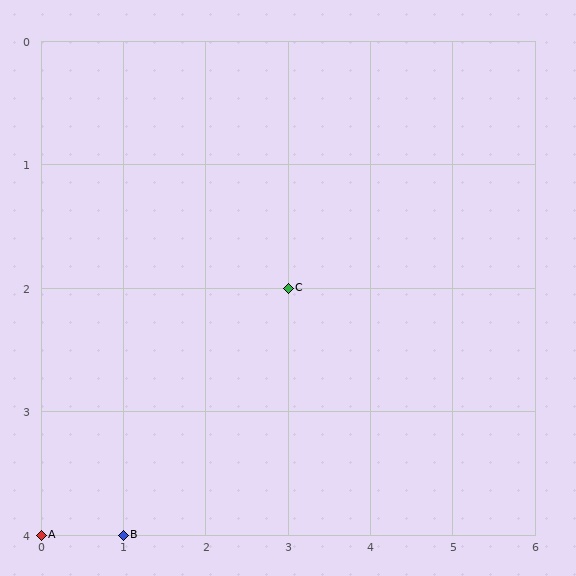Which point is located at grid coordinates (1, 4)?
Point B is at (1, 4).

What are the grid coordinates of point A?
Point A is at grid coordinates (0, 4).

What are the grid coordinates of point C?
Point C is at grid coordinates (3, 2).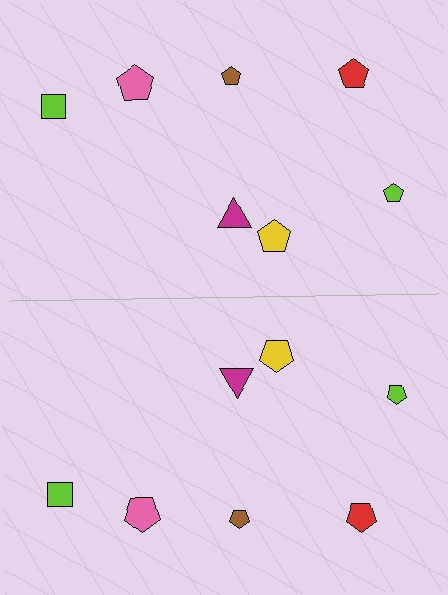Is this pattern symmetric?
Yes, this pattern has bilateral (reflection) symmetry.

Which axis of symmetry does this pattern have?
The pattern has a horizontal axis of symmetry running through the center of the image.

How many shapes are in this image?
There are 14 shapes in this image.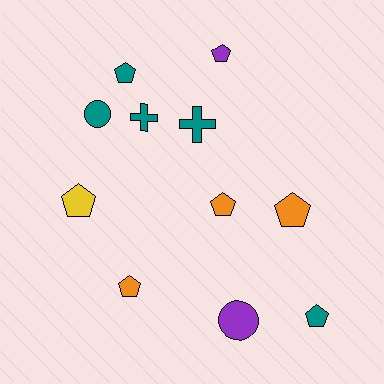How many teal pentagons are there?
There are 2 teal pentagons.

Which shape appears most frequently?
Pentagon, with 7 objects.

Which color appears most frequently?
Teal, with 5 objects.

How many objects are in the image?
There are 11 objects.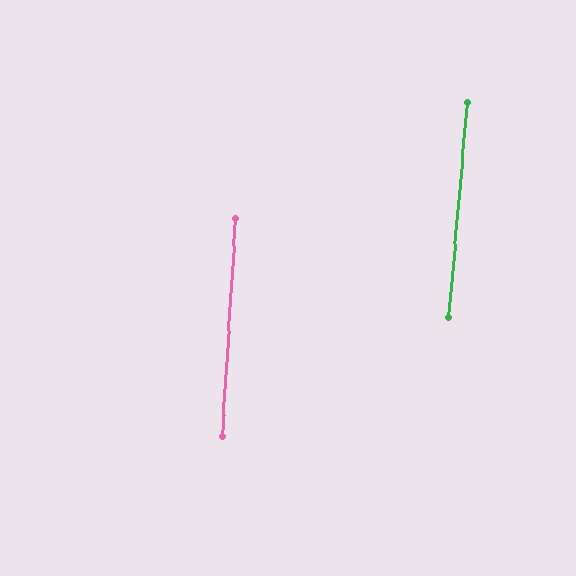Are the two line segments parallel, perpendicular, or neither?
Parallel — their directions differ by only 1.5°.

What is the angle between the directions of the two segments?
Approximately 2 degrees.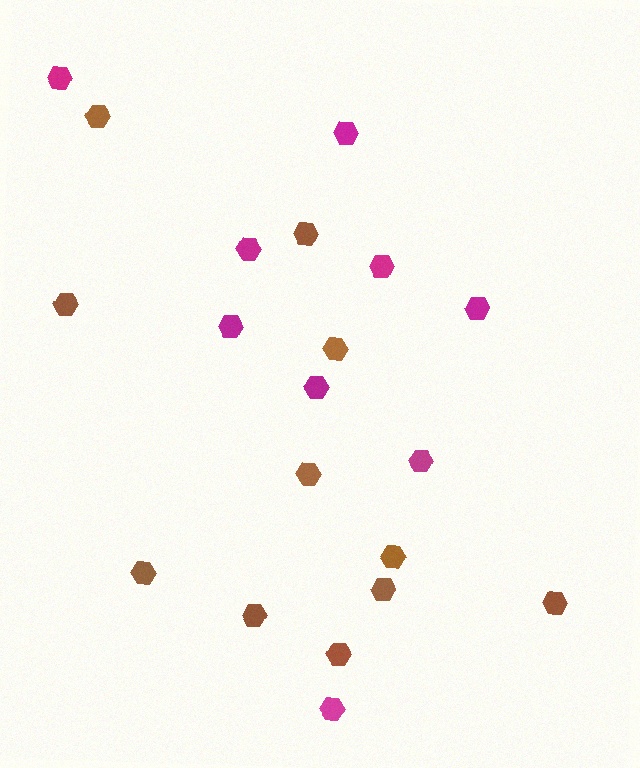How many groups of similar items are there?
There are 2 groups: one group of magenta hexagons (9) and one group of brown hexagons (11).